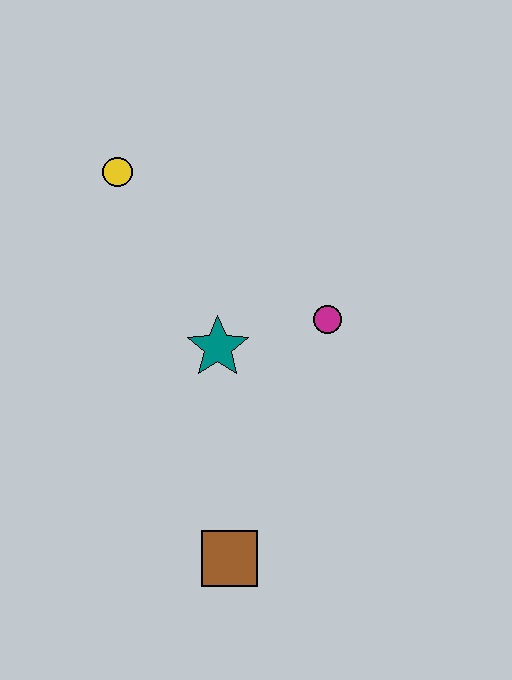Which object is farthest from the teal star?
The brown square is farthest from the teal star.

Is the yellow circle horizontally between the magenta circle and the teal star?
No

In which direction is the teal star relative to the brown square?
The teal star is above the brown square.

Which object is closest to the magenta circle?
The teal star is closest to the magenta circle.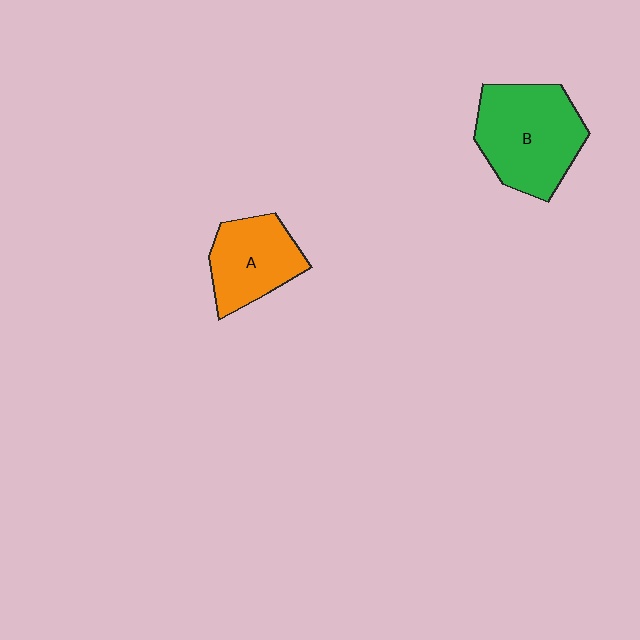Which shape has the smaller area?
Shape A (orange).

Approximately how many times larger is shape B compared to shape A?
Approximately 1.4 times.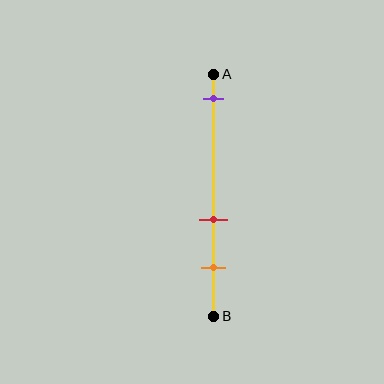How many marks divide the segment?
There are 3 marks dividing the segment.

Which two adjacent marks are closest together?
The red and orange marks are the closest adjacent pair.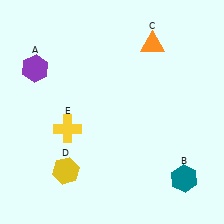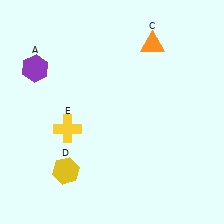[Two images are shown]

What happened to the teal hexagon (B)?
The teal hexagon (B) was removed in Image 2. It was in the bottom-right area of Image 1.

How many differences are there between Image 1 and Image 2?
There is 1 difference between the two images.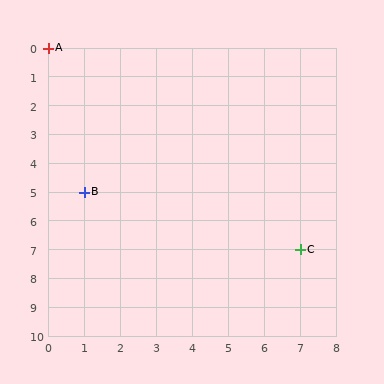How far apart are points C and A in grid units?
Points C and A are 7 columns and 7 rows apart (about 9.9 grid units diagonally).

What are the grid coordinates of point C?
Point C is at grid coordinates (7, 7).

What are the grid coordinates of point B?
Point B is at grid coordinates (1, 5).